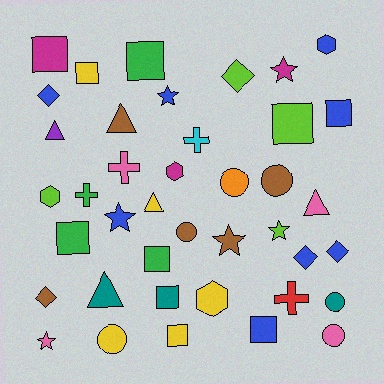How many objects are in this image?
There are 40 objects.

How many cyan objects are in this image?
There is 1 cyan object.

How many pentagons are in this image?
There are no pentagons.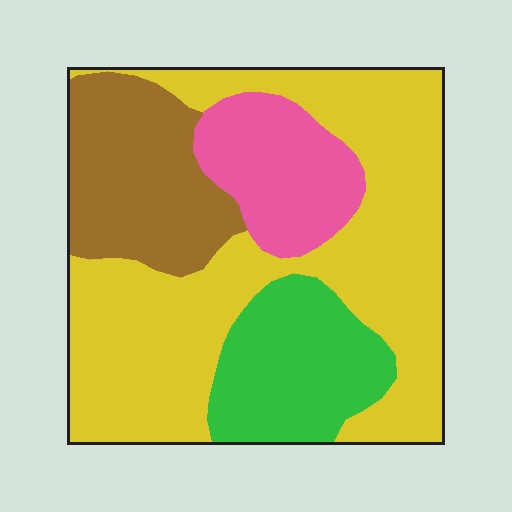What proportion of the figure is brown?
Brown covers about 20% of the figure.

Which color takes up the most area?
Yellow, at roughly 50%.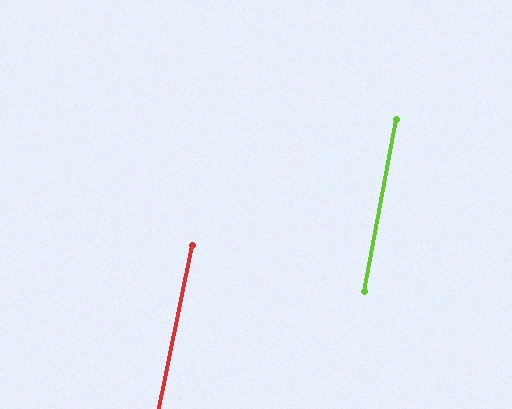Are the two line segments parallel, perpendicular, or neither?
Parallel — their directions differ by only 0.6°.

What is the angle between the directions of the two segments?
Approximately 1 degree.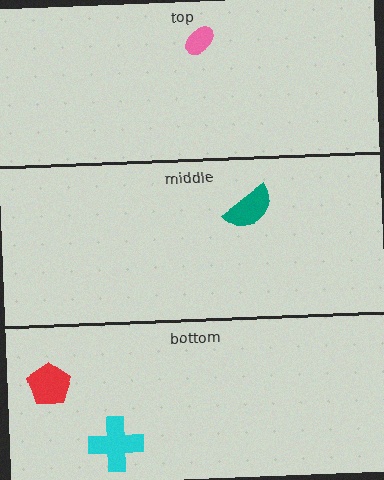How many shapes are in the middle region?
1.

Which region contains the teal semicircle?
The middle region.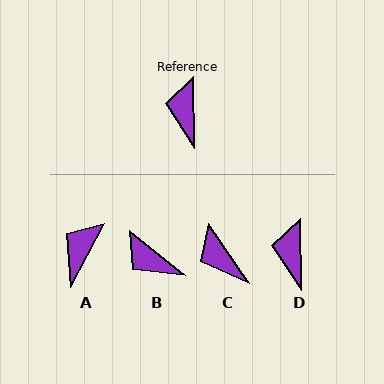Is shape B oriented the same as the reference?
No, it is off by about 50 degrees.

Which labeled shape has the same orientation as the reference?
D.